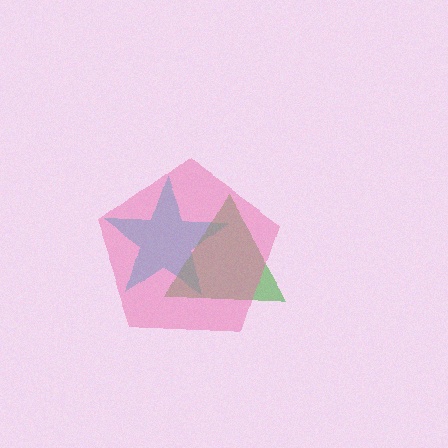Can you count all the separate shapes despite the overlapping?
Yes, there are 3 separate shapes.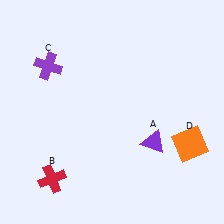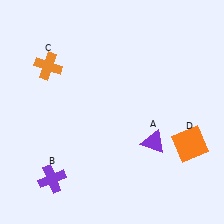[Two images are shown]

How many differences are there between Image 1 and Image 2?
There are 2 differences between the two images.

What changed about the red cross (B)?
In Image 1, B is red. In Image 2, it changed to purple.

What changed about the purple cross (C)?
In Image 1, C is purple. In Image 2, it changed to orange.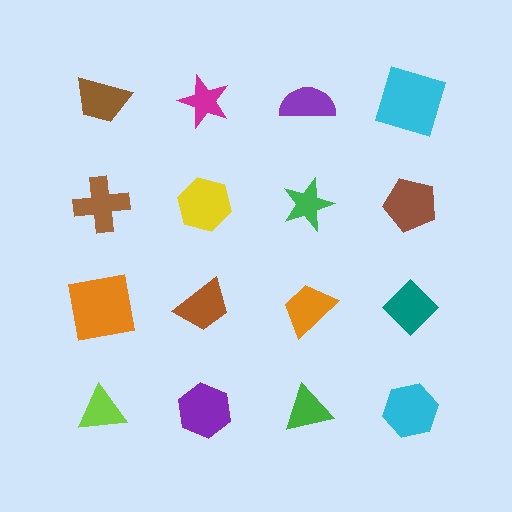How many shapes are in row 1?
4 shapes.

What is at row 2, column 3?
A green star.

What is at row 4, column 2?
A purple hexagon.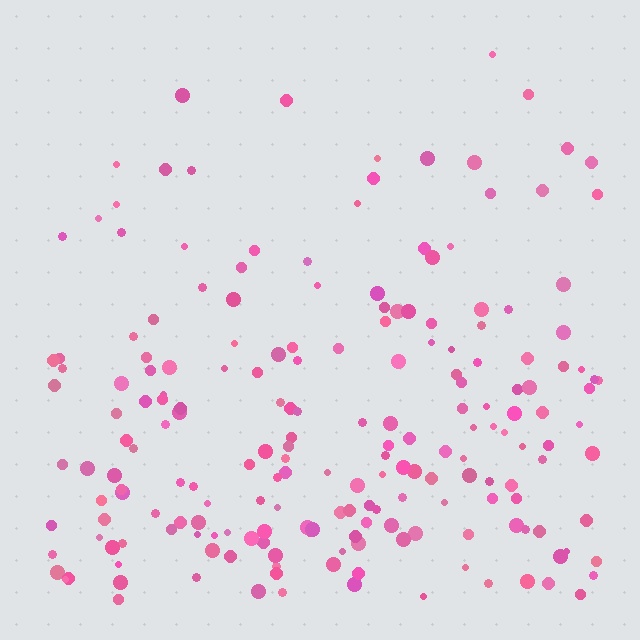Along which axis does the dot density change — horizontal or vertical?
Vertical.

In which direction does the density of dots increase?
From top to bottom, with the bottom side densest.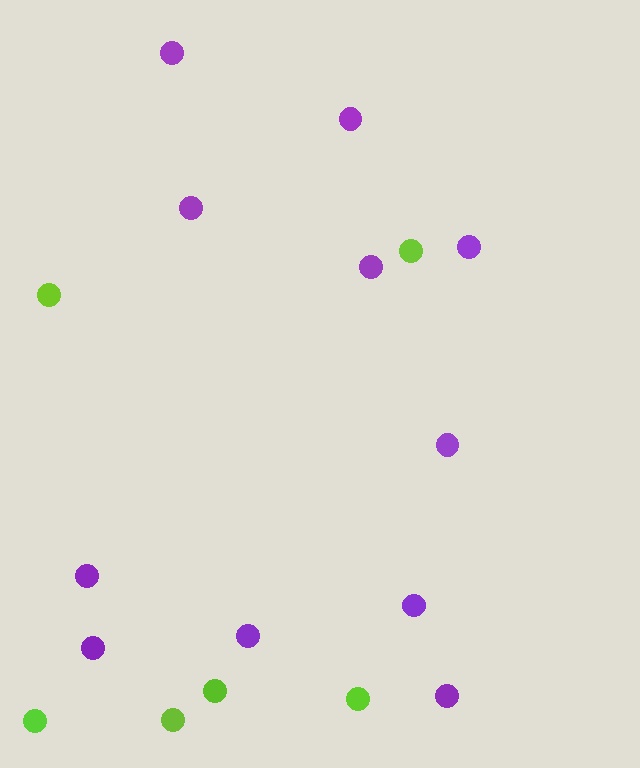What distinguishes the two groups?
There are 2 groups: one group of purple circles (11) and one group of lime circles (6).